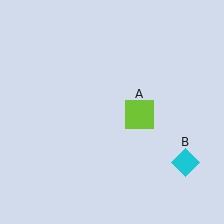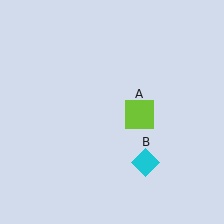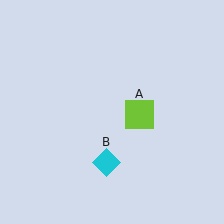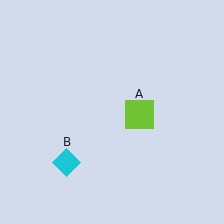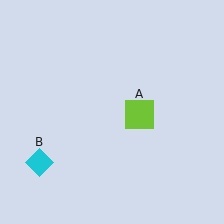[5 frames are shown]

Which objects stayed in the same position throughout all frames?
Lime square (object A) remained stationary.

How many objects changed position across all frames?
1 object changed position: cyan diamond (object B).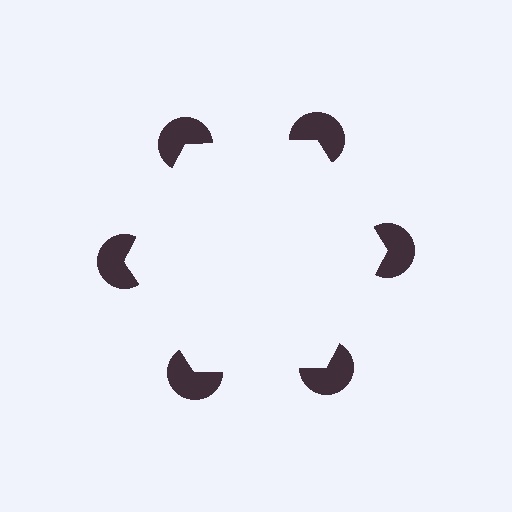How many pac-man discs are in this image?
There are 6 — one at each vertex of the illusory hexagon.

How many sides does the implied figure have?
6 sides.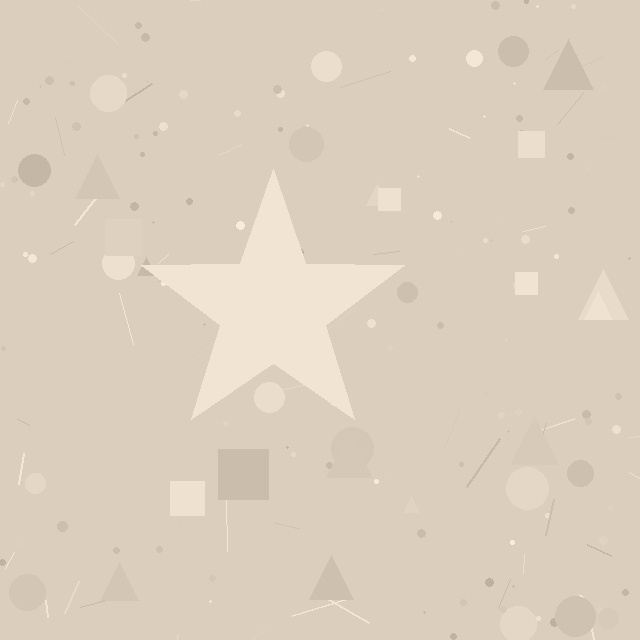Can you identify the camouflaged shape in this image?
The camouflaged shape is a star.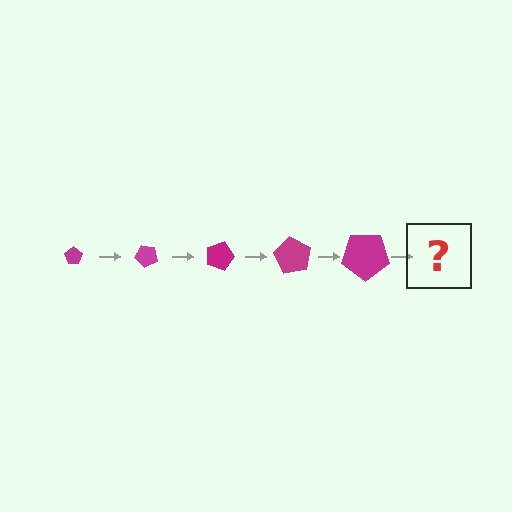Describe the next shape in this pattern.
It should be a pentagon, larger than the previous one and rotated 225 degrees from the start.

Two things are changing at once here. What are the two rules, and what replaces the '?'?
The two rules are that the pentagon grows larger each step and it rotates 45 degrees each step. The '?' should be a pentagon, larger than the previous one and rotated 225 degrees from the start.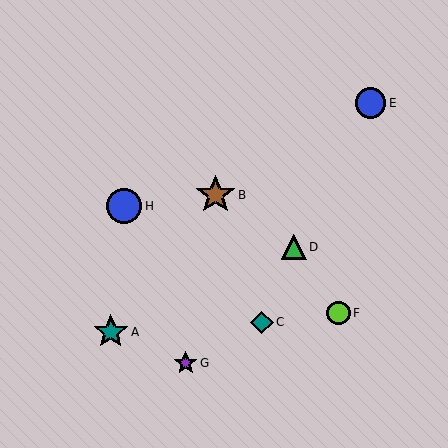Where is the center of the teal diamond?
The center of the teal diamond is at (262, 322).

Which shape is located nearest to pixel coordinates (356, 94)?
The blue circle (labeled E) at (370, 103) is nearest to that location.